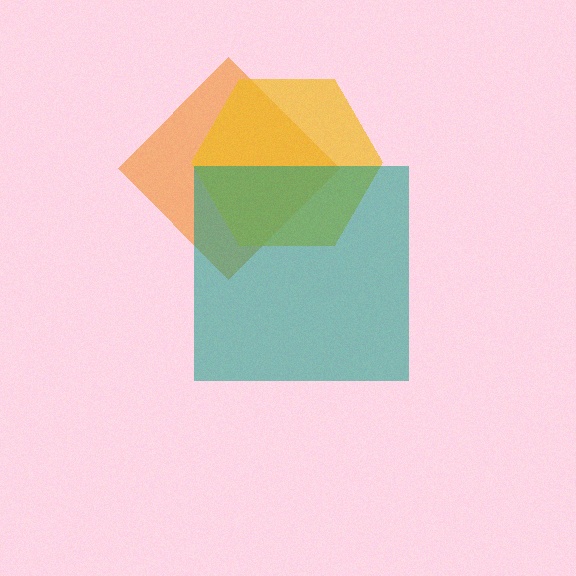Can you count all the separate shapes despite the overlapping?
Yes, there are 3 separate shapes.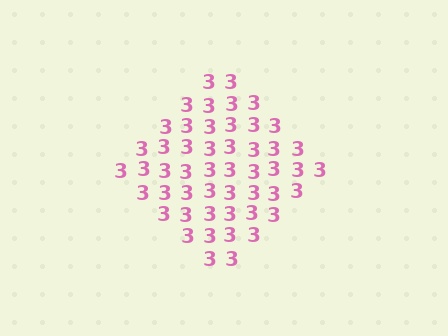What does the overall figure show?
The overall figure shows a diamond.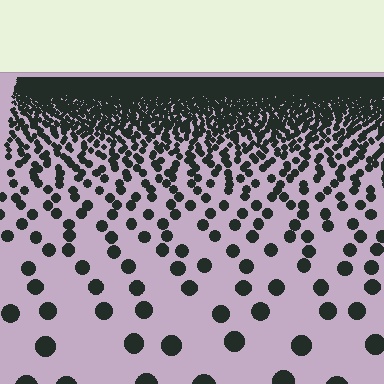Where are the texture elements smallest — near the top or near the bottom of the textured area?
Near the top.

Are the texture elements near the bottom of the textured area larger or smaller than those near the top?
Larger. Near the bottom, elements are closer to the viewer and appear at a bigger on-screen size.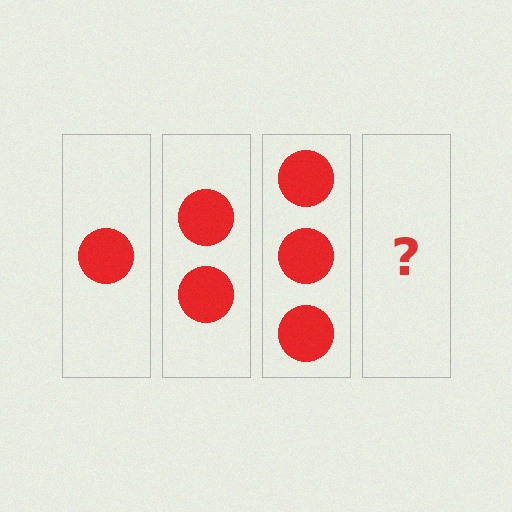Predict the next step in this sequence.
The next step is 4 circles.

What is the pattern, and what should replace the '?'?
The pattern is that each step adds one more circle. The '?' should be 4 circles.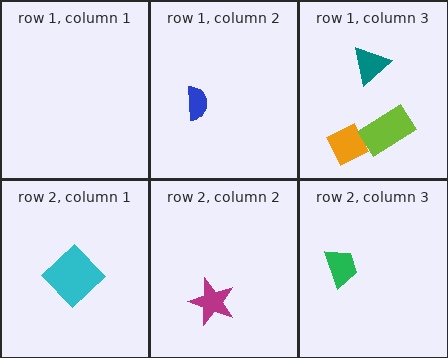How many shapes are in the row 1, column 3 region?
3.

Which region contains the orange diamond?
The row 1, column 3 region.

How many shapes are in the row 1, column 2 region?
1.